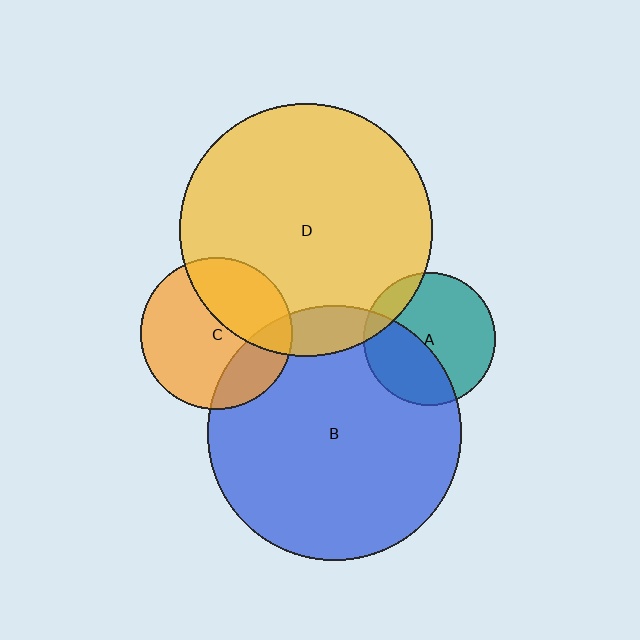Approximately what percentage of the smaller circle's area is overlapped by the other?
Approximately 10%.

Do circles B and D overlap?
Yes.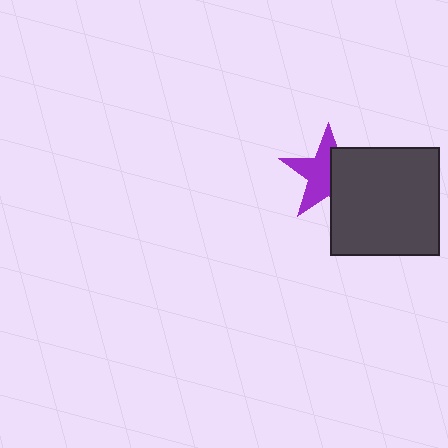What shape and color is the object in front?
The object in front is a dark gray square.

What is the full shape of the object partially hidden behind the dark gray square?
The partially hidden object is a purple star.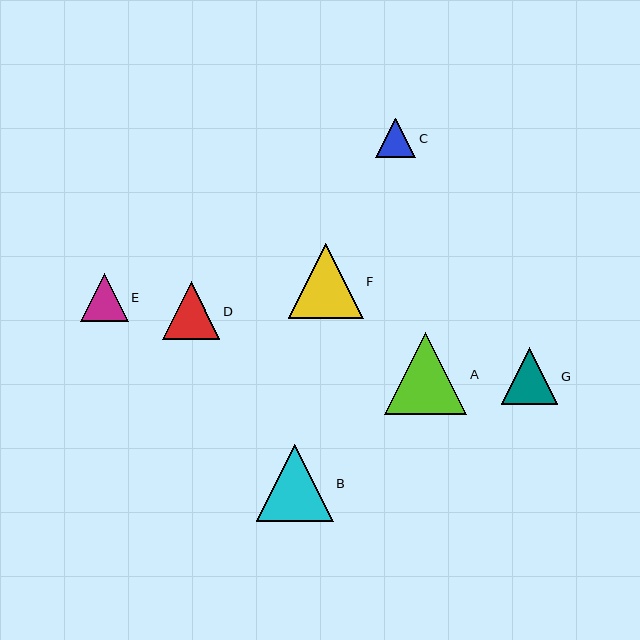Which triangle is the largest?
Triangle A is the largest with a size of approximately 82 pixels.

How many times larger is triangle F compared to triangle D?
Triangle F is approximately 1.3 times the size of triangle D.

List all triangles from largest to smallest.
From largest to smallest: A, B, F, D, G, E, C.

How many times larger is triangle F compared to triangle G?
Triangle F is approximately 1.3 times the size of triangle G.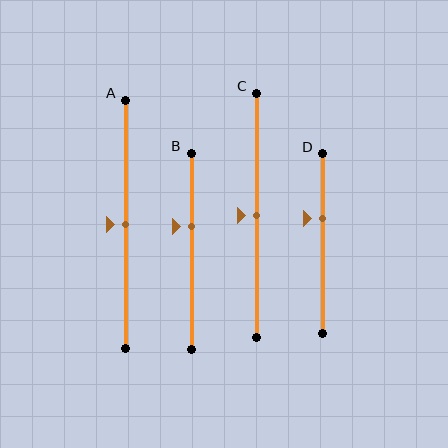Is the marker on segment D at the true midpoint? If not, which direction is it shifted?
No, the marker on segment D is shifted upward by about 14% of the segment length.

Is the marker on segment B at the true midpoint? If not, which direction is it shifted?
No, the marker on segment B is shifted upward by about 12% of the segment length.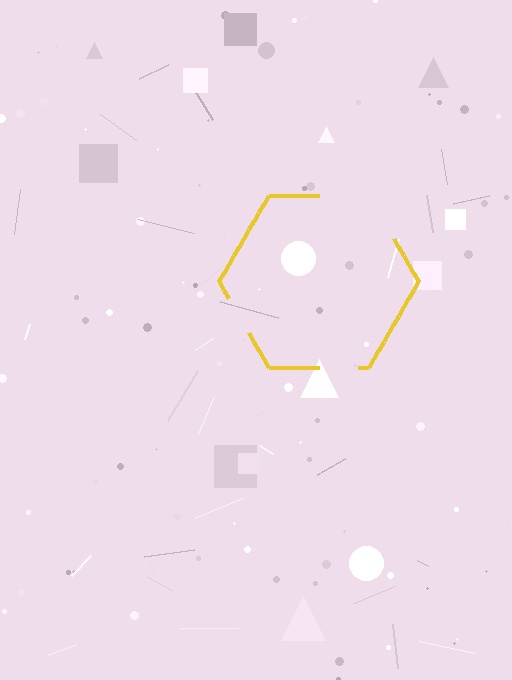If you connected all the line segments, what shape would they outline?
They would outline a hexagon.